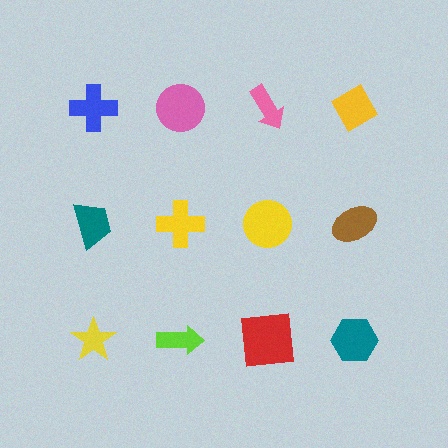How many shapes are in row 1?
4 shapes.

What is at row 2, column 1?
A teal trapezoid.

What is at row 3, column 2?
A lime arrow.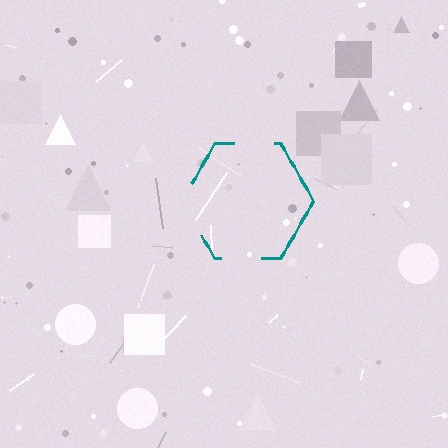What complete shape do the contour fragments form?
The contour fragments form a hexagon.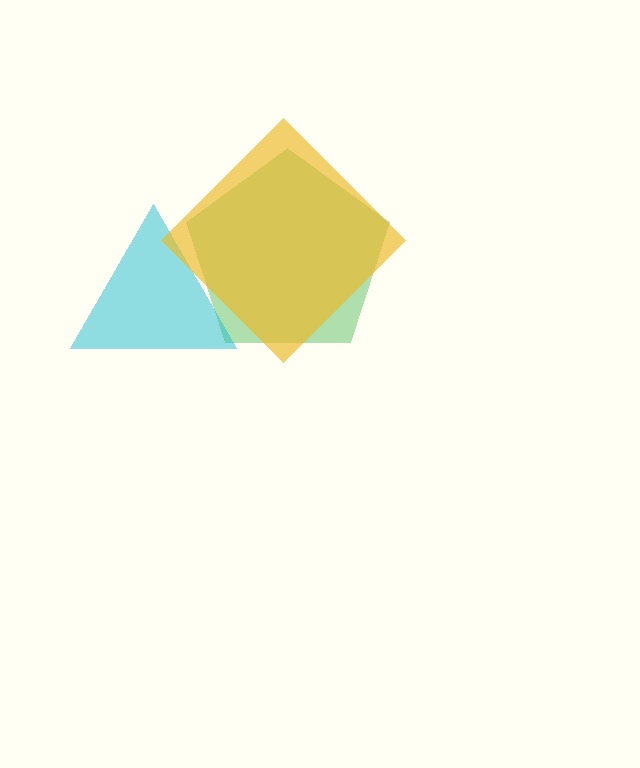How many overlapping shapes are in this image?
There are 3 overlapping shapes in the image.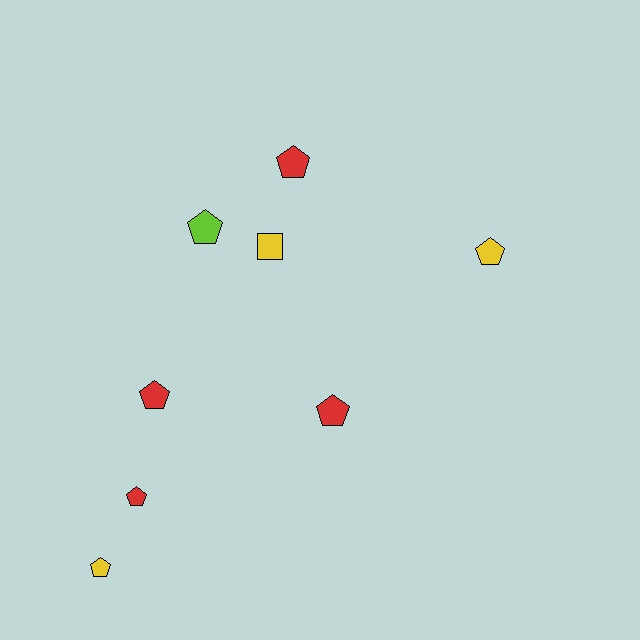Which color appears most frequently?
Red, with 4 objects.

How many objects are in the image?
There are 8 objects.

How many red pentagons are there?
There are 4 red pentagons.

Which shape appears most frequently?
Pentagon, with 7 objects.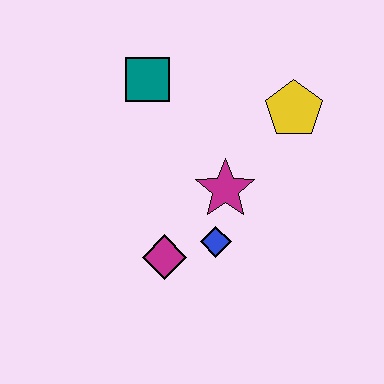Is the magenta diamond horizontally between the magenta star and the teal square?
Yes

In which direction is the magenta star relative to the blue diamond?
The magenta star is above the blue diamond.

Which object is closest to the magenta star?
The blue diamond is closest to the magenta star.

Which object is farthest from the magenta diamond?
The yellow pentagon is farthest from the magenta diamond.